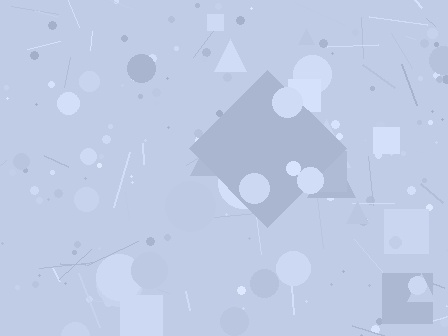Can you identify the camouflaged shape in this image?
The camouflaged shape is a diamond.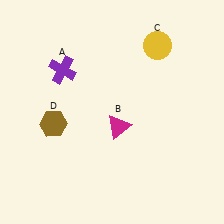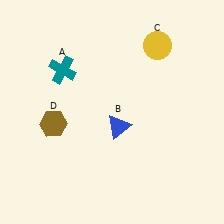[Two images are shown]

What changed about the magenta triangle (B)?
In Image 1, B is magenta. In Image 2, it changed to blue.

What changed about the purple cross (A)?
In Image 1, A is purple. In Image 2, it changed to teal.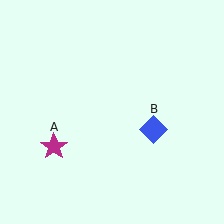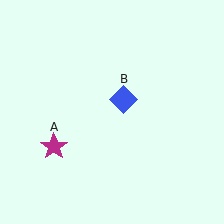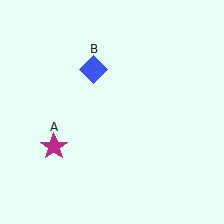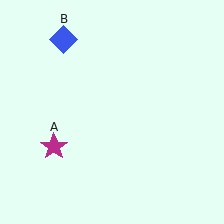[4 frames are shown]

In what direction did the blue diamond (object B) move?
The blue diamond (object B) moved up and to the left.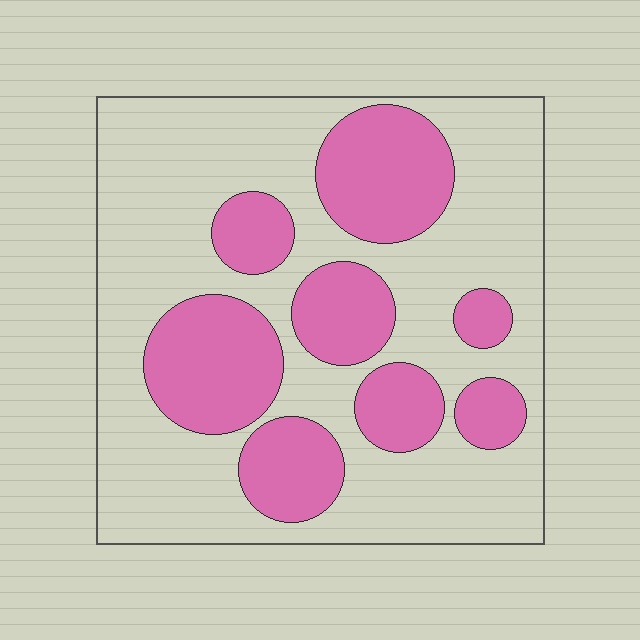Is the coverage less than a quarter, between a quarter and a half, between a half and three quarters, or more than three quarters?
Between a quarter and a half.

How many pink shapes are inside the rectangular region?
8.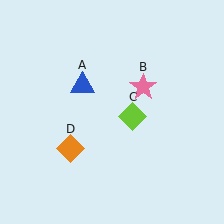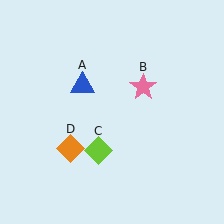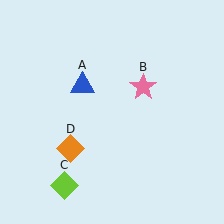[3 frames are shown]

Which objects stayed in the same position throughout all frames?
Blue triangle (object A) and pink star (object B) and orange diamond (object D) remained stationary.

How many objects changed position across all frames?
1 object changed position: lime diamond (object C).